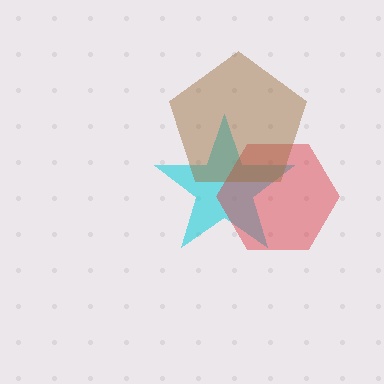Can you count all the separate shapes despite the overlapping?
Yes, there are 3 separate shapes.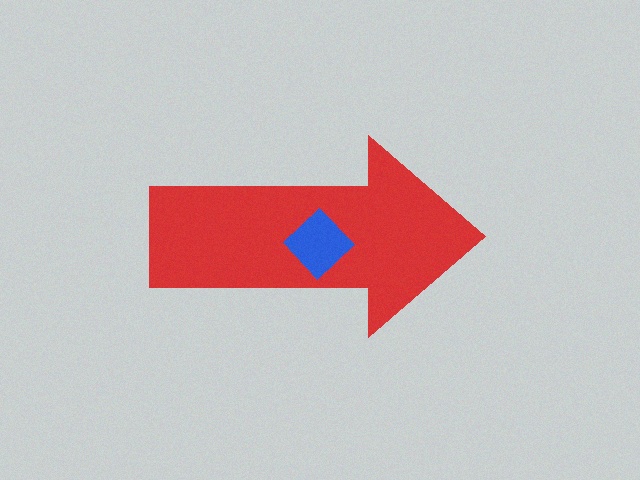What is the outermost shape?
The red arrow.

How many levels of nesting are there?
2.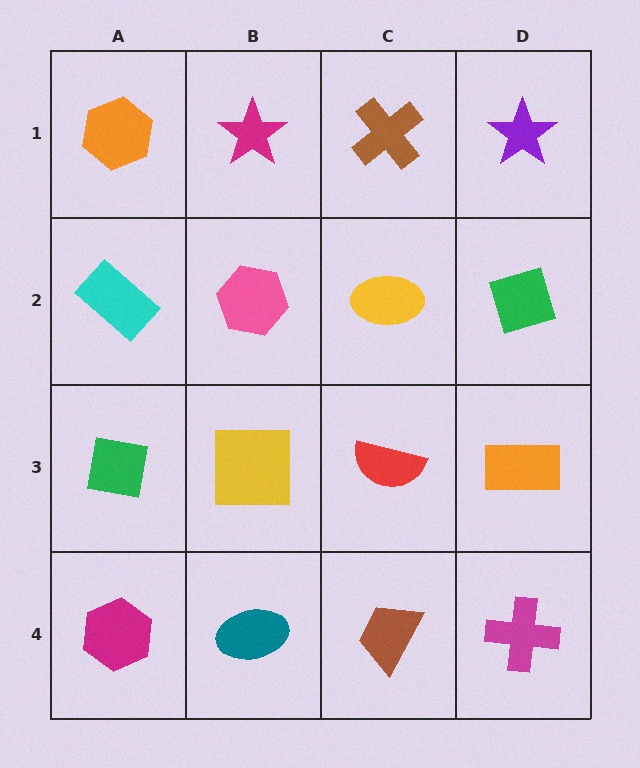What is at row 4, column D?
A magenta cross.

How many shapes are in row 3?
4 shapes.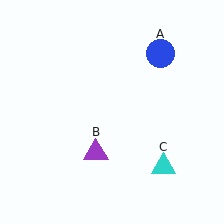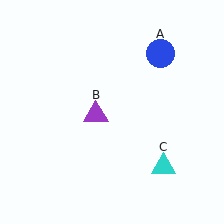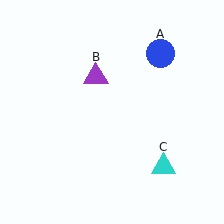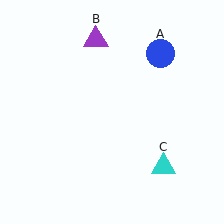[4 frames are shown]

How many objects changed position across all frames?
1 object changed position: purple triangle (object B).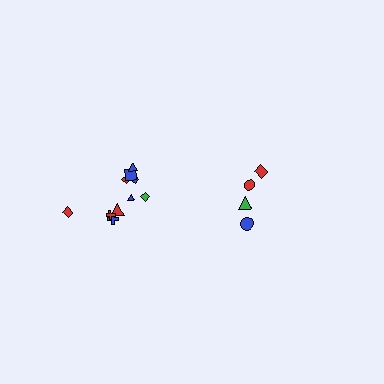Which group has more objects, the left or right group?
The left group.